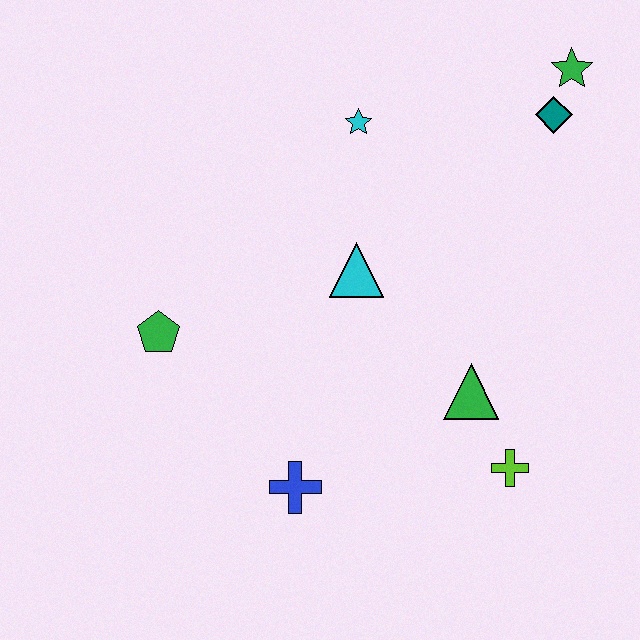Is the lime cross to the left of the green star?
Yes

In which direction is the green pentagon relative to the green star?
The green pentagon is to the left of the green star.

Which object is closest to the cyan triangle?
The cyan star is closest to the cyan triangle.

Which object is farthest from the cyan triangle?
The green star is farthest from the cyan triangle.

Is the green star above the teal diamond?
Yes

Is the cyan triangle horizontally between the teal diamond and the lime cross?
No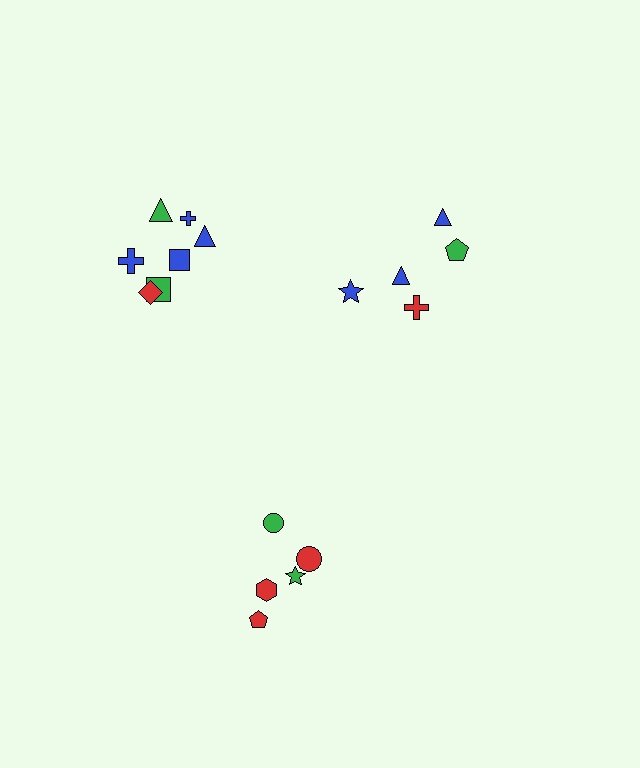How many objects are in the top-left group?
There are 7 objects.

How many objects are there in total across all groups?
There are 17 objects.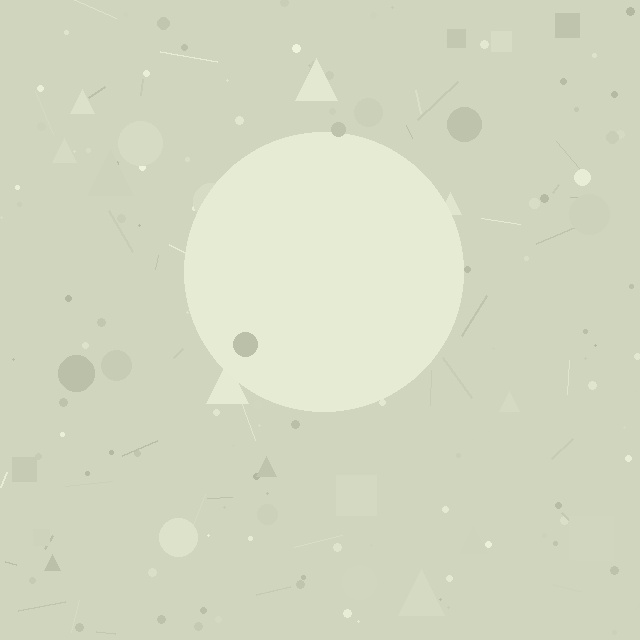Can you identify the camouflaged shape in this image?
The camouflaged shape is a circle.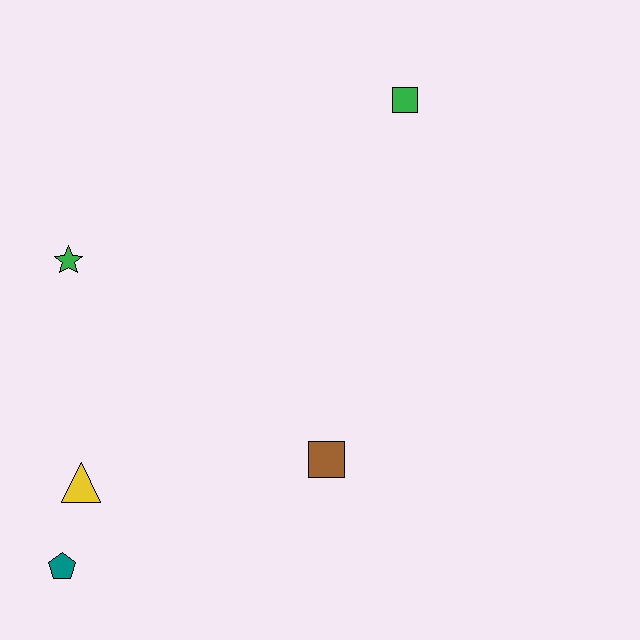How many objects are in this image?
There are 5 objects.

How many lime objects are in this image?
There are no lime objects.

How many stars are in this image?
There is 1 star.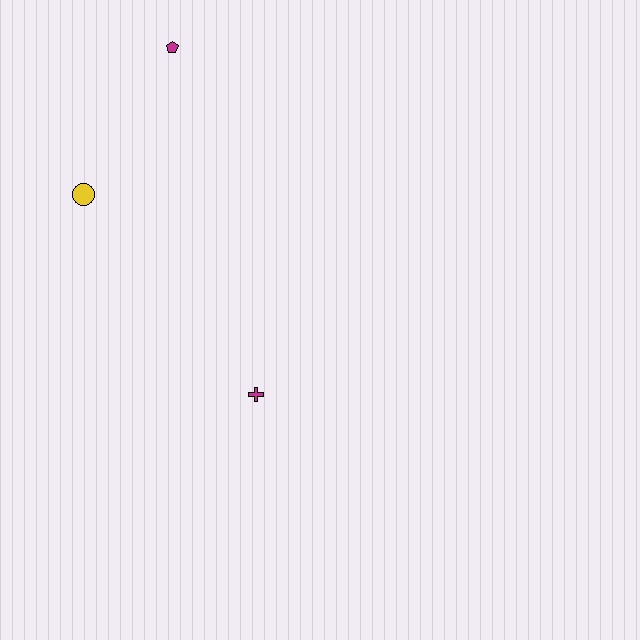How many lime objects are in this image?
There are no lime objects.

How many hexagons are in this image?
There are no hexagons.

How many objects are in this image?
There are 3 objects.